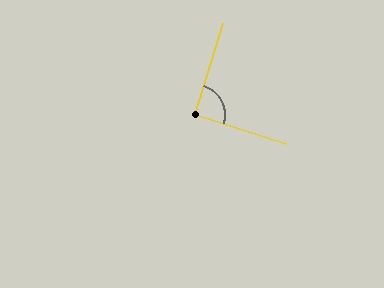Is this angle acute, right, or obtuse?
It is approximately a right angle.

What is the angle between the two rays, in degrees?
Approximately 91 degrees.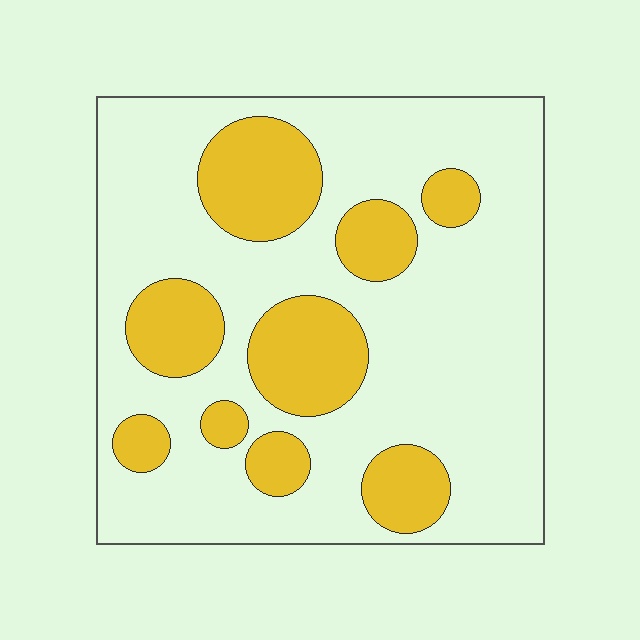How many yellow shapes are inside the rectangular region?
9.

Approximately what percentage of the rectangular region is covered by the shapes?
Approximately 25%.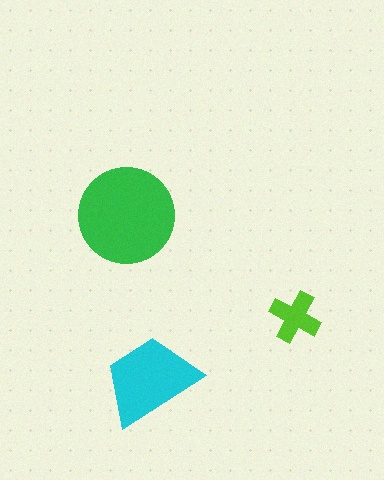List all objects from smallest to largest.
The lime cross, the cyan trapezoid, the green circle.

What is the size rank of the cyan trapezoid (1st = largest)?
2nd.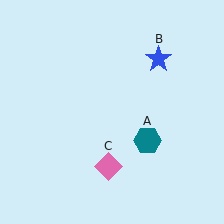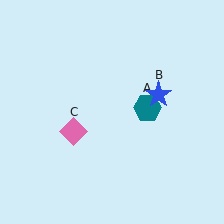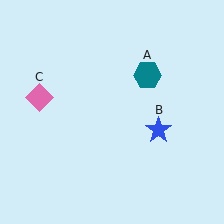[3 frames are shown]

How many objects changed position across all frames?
3 objects changed position: teal hexagon (object A), blue star (object B), pink diamond (object C).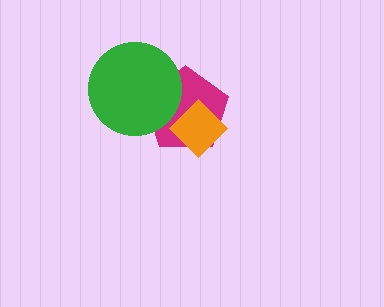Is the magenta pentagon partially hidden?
Yes, it is partially covered by another shape.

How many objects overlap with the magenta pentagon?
2 objects overlap with the magenta pentagon.